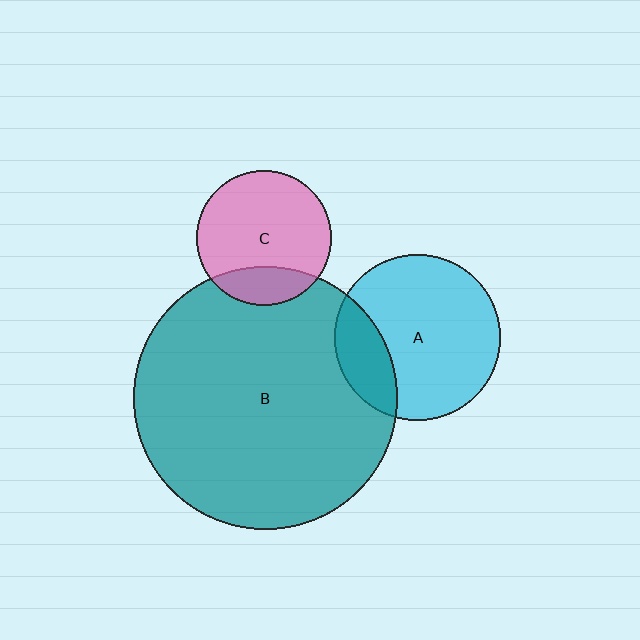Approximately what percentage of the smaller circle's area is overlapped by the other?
Approximately 20%.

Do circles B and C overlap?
Yes.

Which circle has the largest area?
Circle B (teal).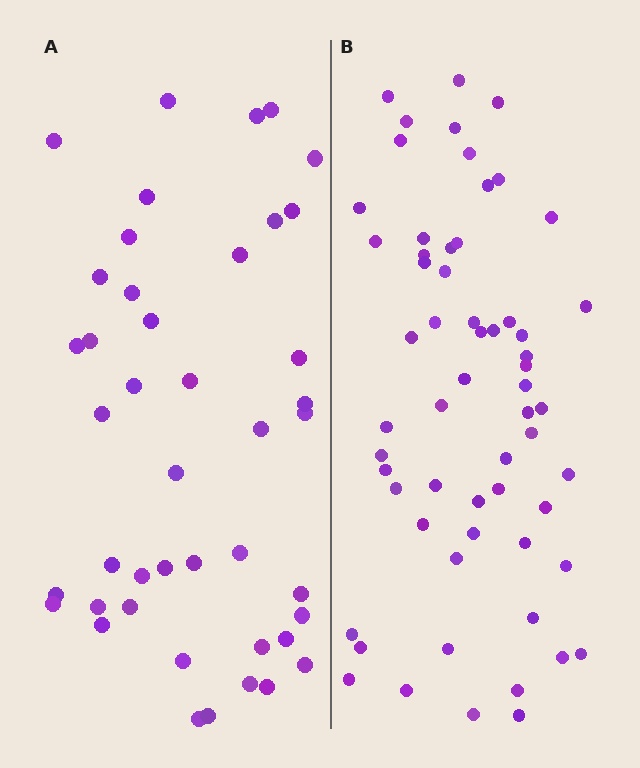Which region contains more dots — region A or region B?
Region B (the right region) has more dots.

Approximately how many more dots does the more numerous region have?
Region B has approximately 15 more dots than region A.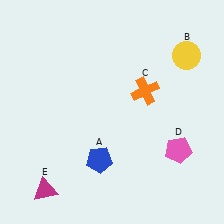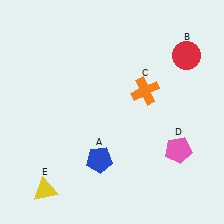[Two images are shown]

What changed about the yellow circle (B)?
In Image 1, B is yellow. In Image 2, it changed to red.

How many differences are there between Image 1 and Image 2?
There are 2 differences between the two images.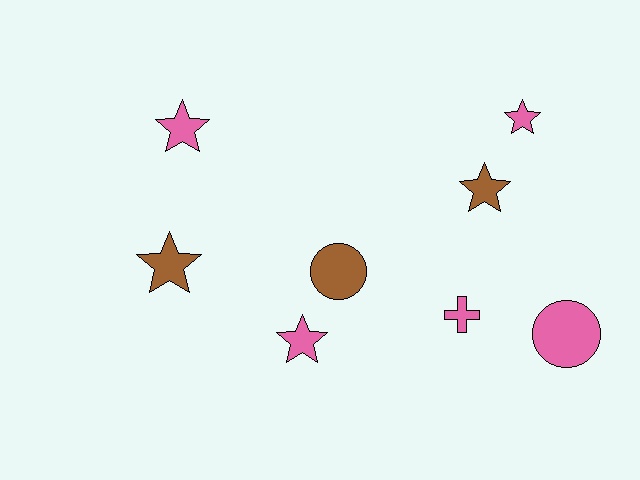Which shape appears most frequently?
Star, with 5 objects.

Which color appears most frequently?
Pink, with 5 objects.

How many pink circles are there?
There is 1 pink circle.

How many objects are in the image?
There are 8 objects.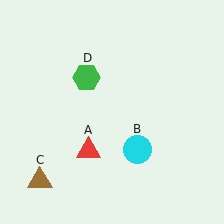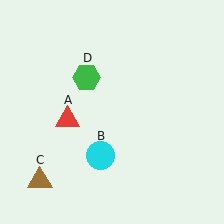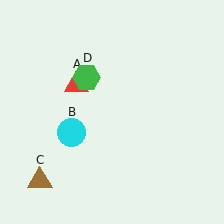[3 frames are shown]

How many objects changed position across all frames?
2 objects changed position: red triangle (object A), cyan circle (object B).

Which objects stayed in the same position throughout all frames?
Brown triangle (object C) and green hexagon (object D) remained stationary.